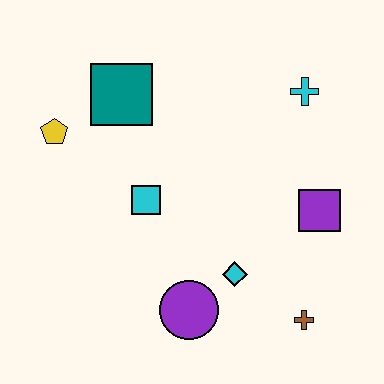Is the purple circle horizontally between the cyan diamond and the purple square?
No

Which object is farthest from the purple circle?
The cyan cross is farthest from the purple circle.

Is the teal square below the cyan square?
No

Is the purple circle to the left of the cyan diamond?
Yes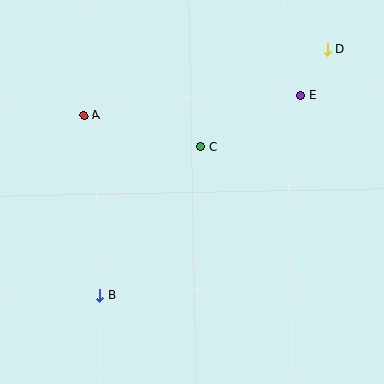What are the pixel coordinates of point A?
Point A is at (84, 116).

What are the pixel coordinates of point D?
Point D is at (327, 50).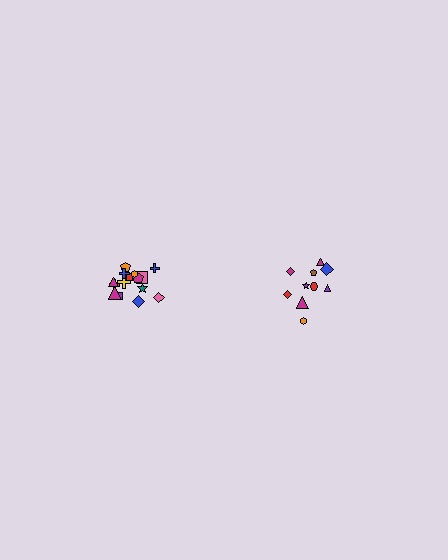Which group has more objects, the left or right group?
The left group.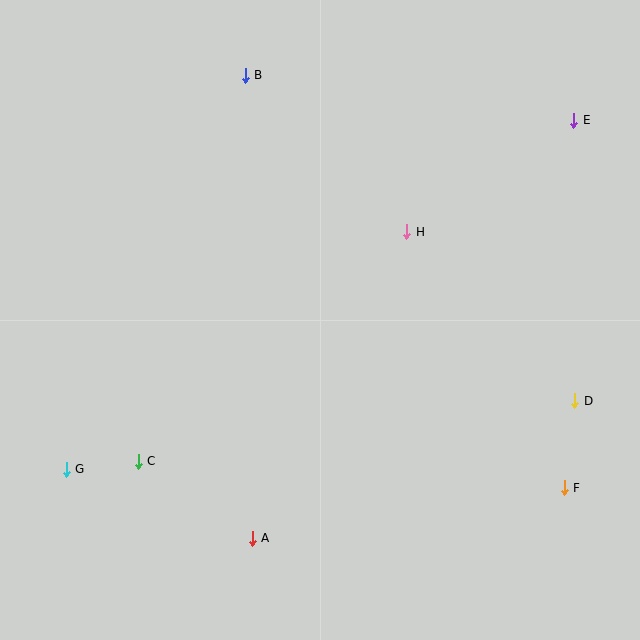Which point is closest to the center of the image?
Point H at (407, 232) is closest to the center.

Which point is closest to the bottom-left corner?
Point G is closest to the bottom-left corner.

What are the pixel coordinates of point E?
Point E is at (574, 120).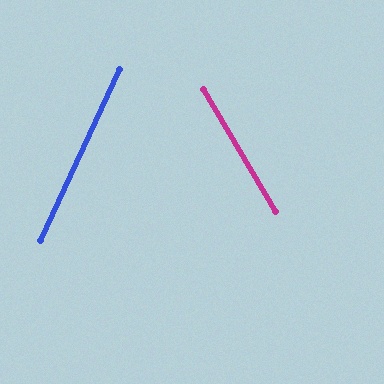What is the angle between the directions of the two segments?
Approximately 55 degrees.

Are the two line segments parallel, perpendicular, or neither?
Neither parallel nor perpendicular — they differ by about 55°.